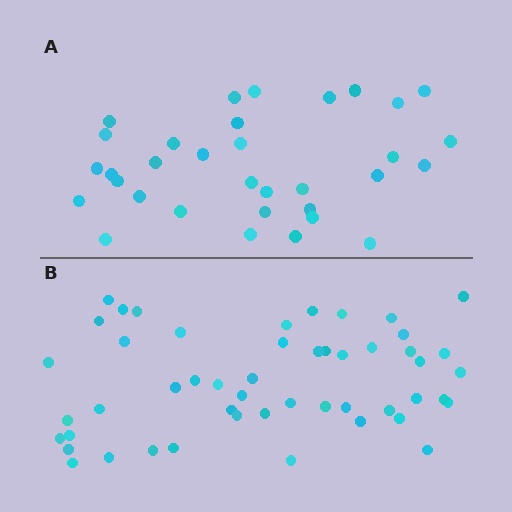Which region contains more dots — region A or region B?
Region B (the bottom region) has more dots.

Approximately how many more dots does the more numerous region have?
Region B has approximately 15 more dots than region A.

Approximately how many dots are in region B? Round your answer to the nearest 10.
About 50 dots.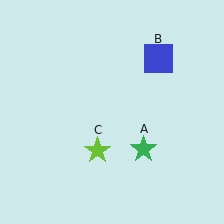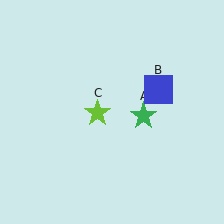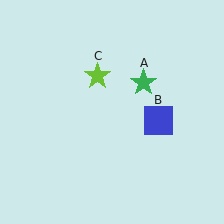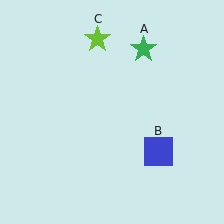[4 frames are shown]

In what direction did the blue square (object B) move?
The blue square (object B) moved down.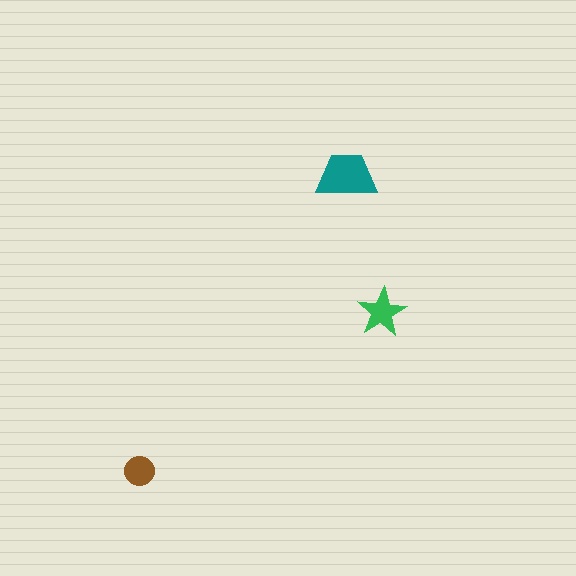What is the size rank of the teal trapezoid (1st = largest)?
1st.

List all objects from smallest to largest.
The brown circle, the green star, the teal trapezoid.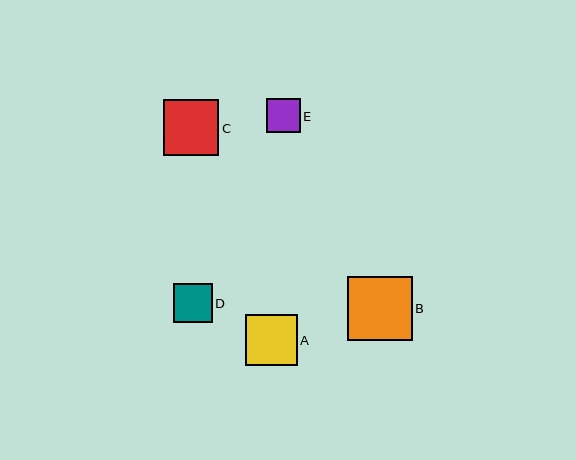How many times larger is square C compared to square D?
Square C is approximately 1.4 times the size of square D.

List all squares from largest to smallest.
From largest to smallest: B, C, A, D, E.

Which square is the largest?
Square B is the largest with a size of approximately 64 pixels.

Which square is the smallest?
Square E is the smallest with a size of approximately 34 pixels.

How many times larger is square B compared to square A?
Square B is approximately 1.3 times the size of square A.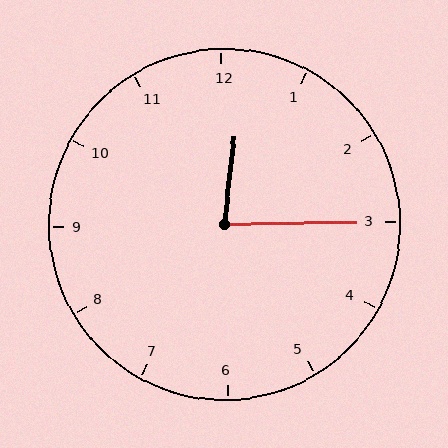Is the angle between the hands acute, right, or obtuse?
It is acute.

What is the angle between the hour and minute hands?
Approximately 82 degrees.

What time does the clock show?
12:15.